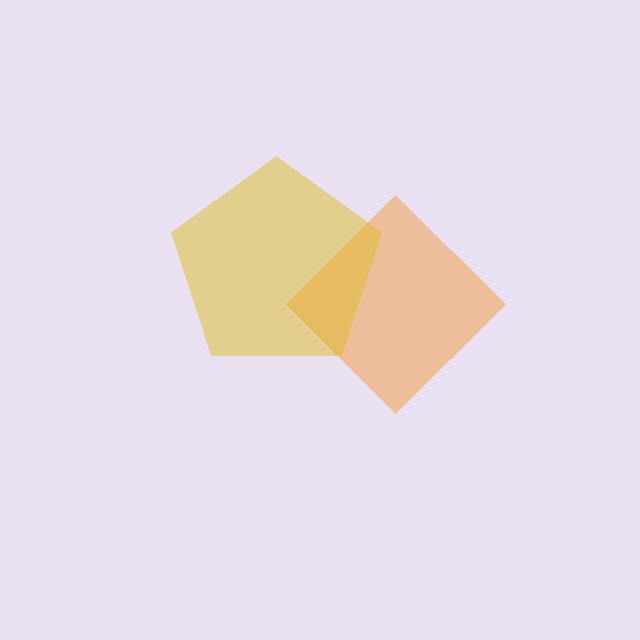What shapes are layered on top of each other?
The layered shapes are: an orange diamond, a yellow pentagon.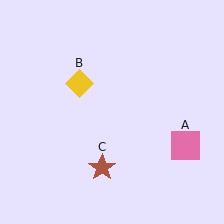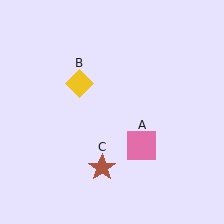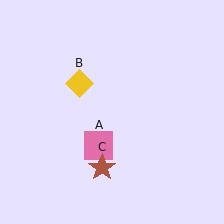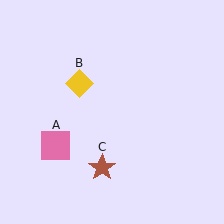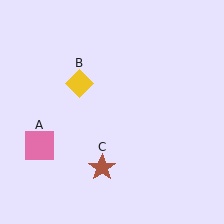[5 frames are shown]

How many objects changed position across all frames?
1 object changed position: pink square (object A).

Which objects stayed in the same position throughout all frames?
Yellow diamond (object B) and brown star (object C) remained stationary.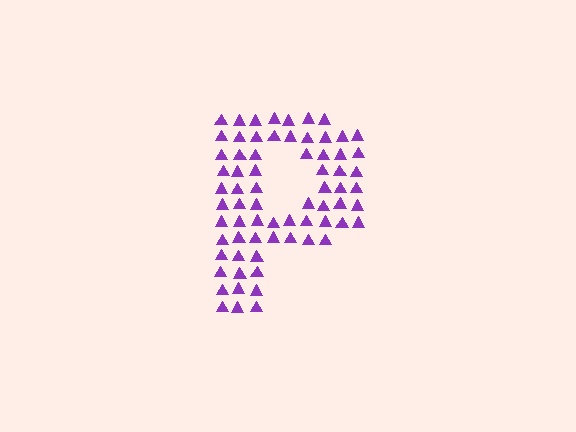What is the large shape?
The large shape is the letter P.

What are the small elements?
The small elements are triangles.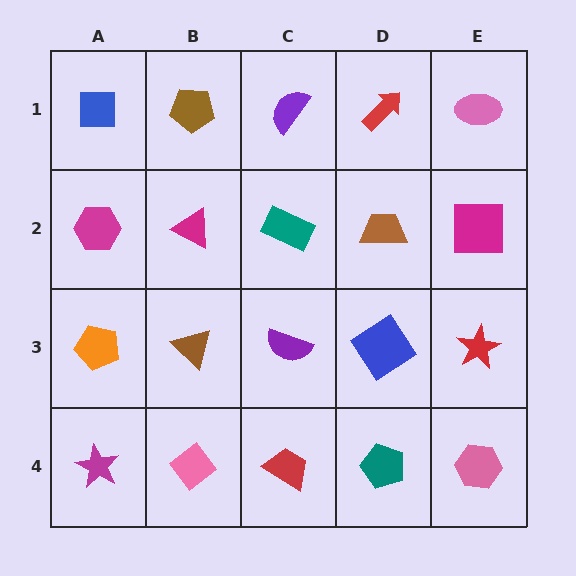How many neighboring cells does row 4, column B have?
3.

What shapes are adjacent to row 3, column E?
A magenta square (row 2, column E), a pink hexagon (row 4, column E), a blue diamond (row 3, column D).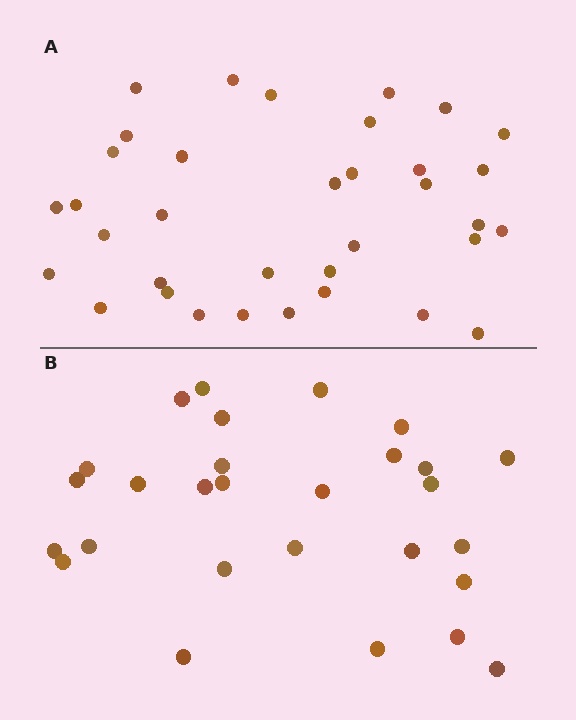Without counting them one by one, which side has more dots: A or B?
Region A (the top region) has more dots.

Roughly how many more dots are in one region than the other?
Region A has roughly 8 or so more dots than region B.